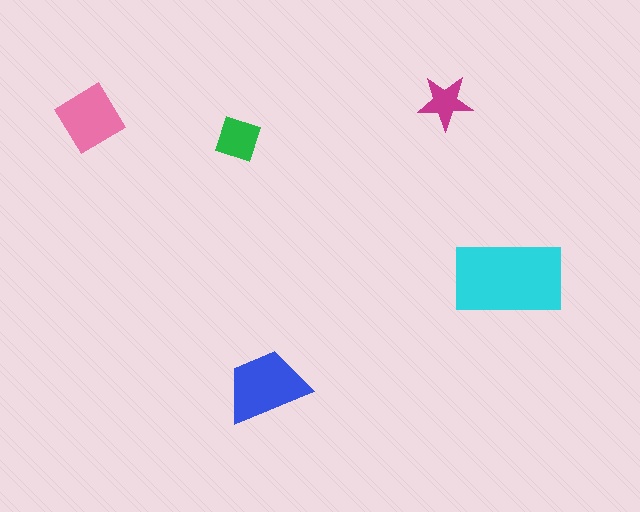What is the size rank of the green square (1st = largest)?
4th.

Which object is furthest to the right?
The cyan rectangle is rightmost.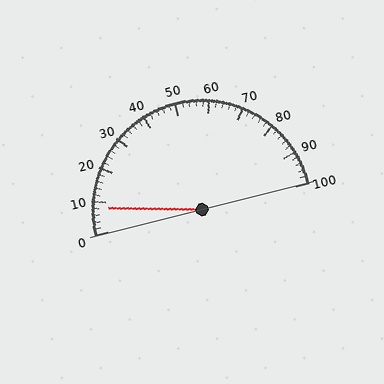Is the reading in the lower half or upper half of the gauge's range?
The reading is in the lower half of the range (0 to 100).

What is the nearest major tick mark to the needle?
The nearest major tick mark is 10.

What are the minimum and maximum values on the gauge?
The gauge ranges from 0 to 100.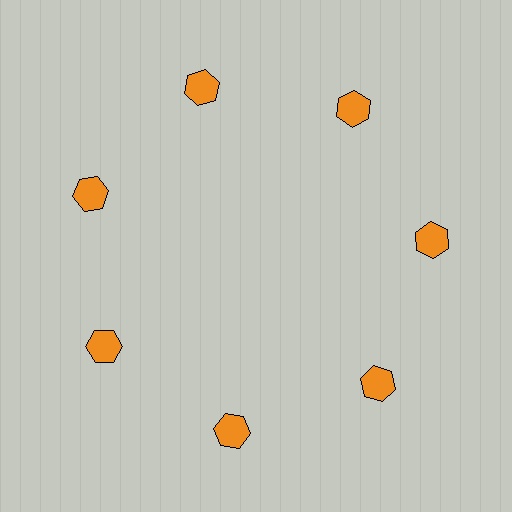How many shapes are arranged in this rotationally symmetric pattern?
There are 7 shapes, arranged in 7 groups of 1.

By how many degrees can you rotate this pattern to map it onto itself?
The pattern maps onto itself every 51 degrees of rotation.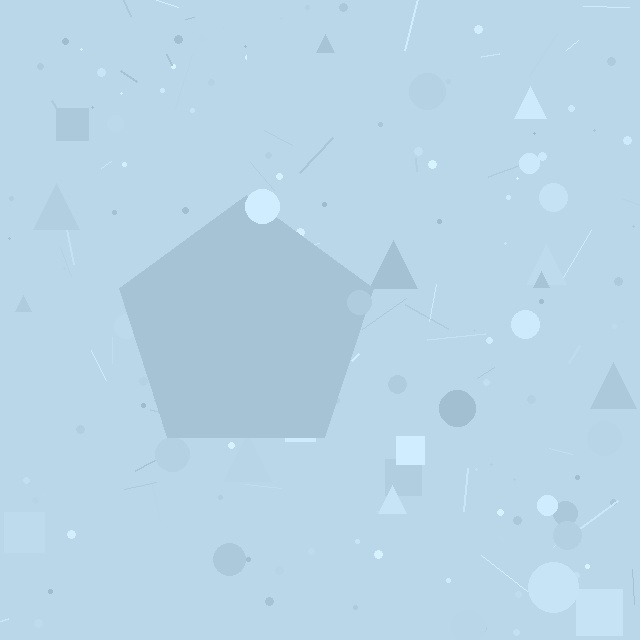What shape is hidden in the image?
A pentagon is hidden in the image.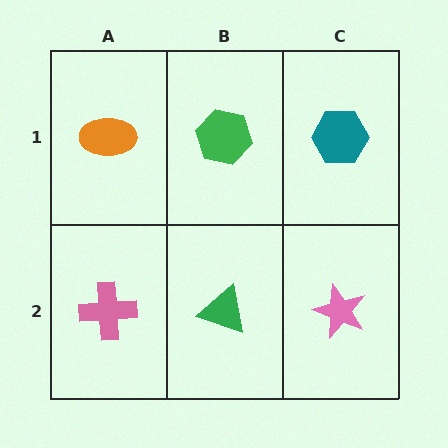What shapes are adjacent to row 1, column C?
A pink star (row 2, column C), a green hexagon (row 1, column B).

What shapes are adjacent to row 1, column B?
A green triangle (row 2, column B), an orange ellipse (row 1, column A), a teal hexagon (row 1, column C).